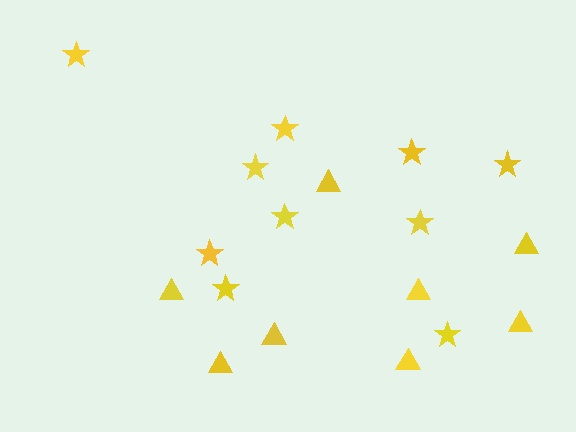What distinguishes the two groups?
There are 2 groups: one group of stars (10) and one group of triangles (8).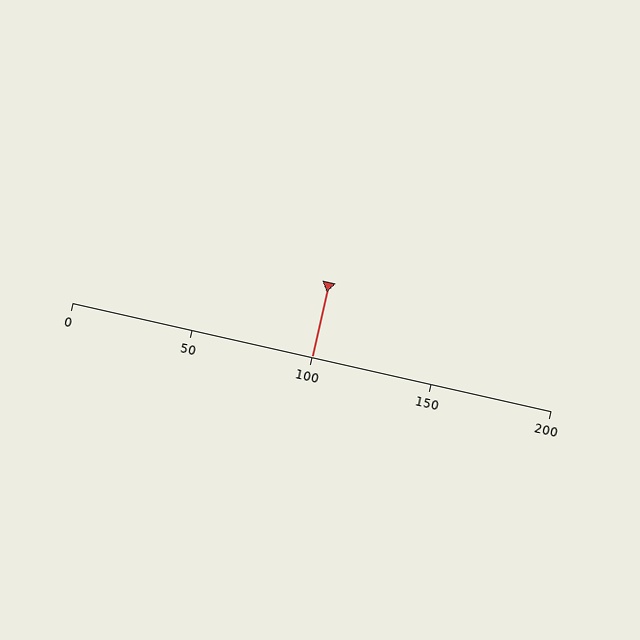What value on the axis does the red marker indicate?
The marker indicates approximately 100.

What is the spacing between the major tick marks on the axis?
The major ticks are spaced 50 apart.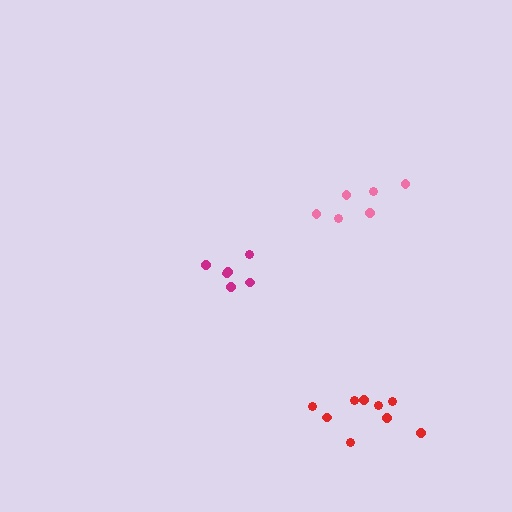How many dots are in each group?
Group 1: 6 dots, Group 2: 9 dots, Group 3: 6 dots (21 total).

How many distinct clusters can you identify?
There are 3 distinct clusters.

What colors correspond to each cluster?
The clusters are colored: magenta, red, pink.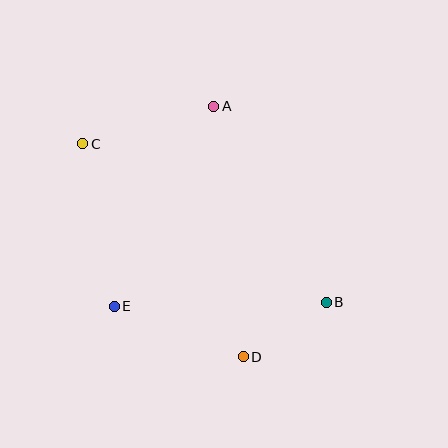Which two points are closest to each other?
Points B and D are closest to each other.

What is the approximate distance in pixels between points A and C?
The distance between A and C is approximately 136 pixels.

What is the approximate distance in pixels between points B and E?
The distance between B and E is approximately 212 pixels.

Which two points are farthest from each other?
Points B and C are farthest from each other.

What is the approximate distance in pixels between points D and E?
The distance between D and E is approximately 138 pixels.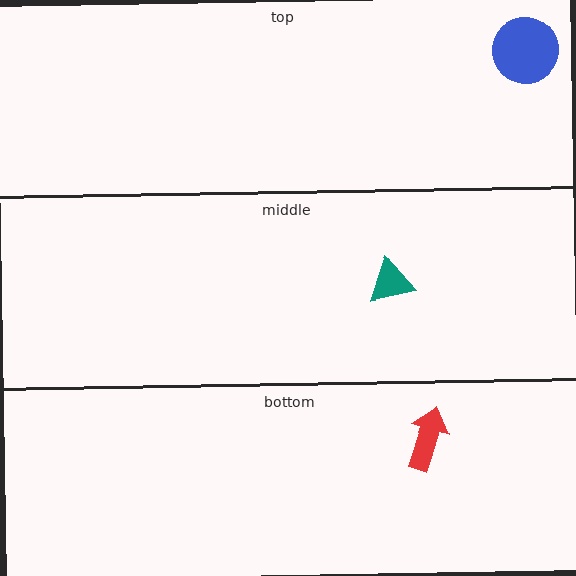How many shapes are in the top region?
1.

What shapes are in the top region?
The blue circle.